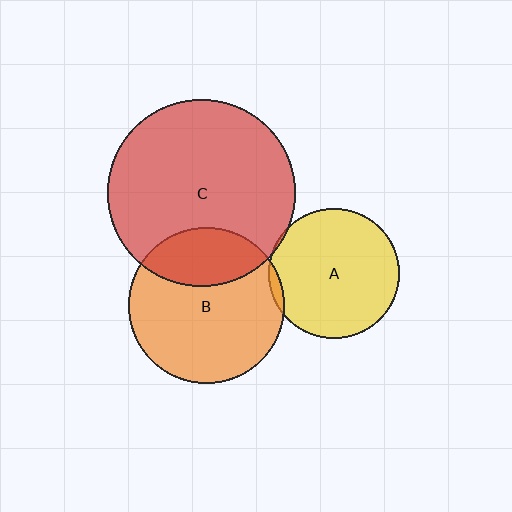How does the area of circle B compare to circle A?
Approximately 1.4 times.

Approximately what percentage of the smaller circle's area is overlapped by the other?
Approximately 5%.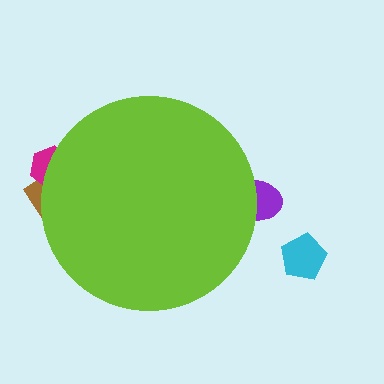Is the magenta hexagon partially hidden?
Yes, the magenta hexagon is partially hidden behind the lime circle.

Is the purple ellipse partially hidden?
Yes, the purple ellipse is partially hidden behind the lime circle.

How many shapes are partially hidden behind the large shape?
3 shapes are partially hidden.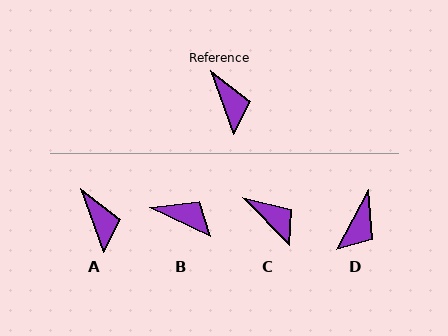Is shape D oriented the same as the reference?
No, it is off by about 48 degrees.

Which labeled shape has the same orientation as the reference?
A.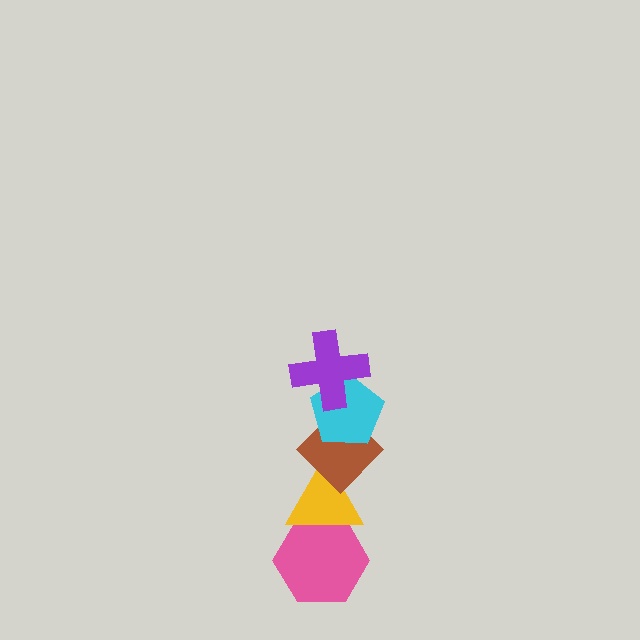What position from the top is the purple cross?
The purple cross is 1st from the top.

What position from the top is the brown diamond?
The brown diamond is 3rd from the top.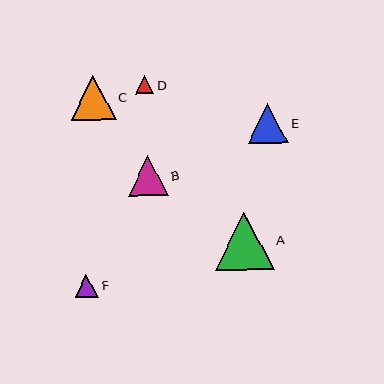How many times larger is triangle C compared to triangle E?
Triangle C is approximately 1.1 times the size of triangle E.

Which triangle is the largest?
Triangle A is the largest with a size of approximately 59 pixels.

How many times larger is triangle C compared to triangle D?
Triangle C is approximately 2.4 times the size of triangle D.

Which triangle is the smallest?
Triangle D is the smallest with a size of approximately 18 pixels.